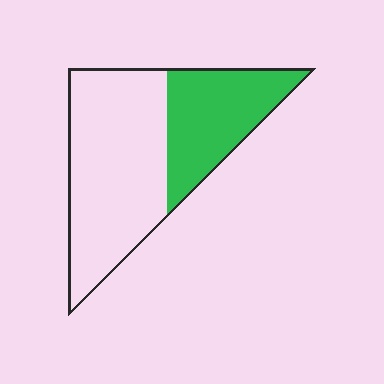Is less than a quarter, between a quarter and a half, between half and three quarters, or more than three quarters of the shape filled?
Between a quarter and a half.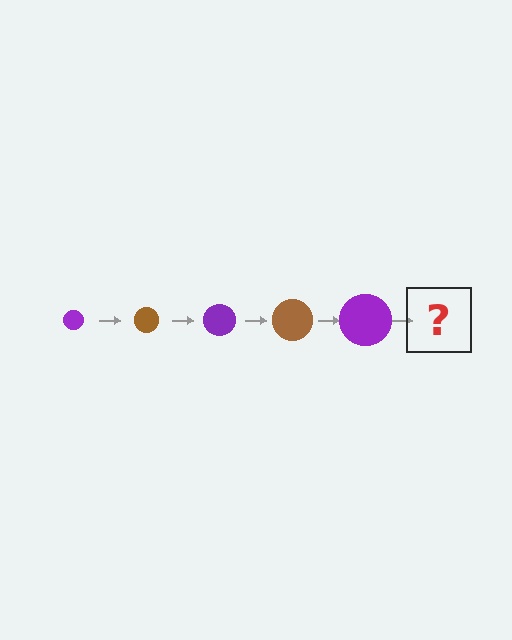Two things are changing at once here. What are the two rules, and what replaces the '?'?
The two rules are that the circle grows larger each step and the color cycles through purple and brown. The '?' should be a brown circle, larger than the previous one.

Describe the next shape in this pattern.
It should be a brown circle, larger than the previous one.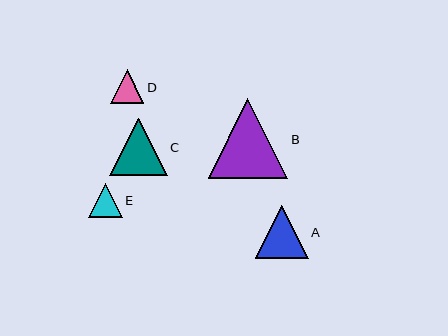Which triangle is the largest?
Triangle B is the largest with a size of approximately 80 pixels.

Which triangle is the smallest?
Triangle D is the smallest with a size of approximately 33 pixels.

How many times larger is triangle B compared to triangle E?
Triangle B is approximately 2.3 times the size of triangle E.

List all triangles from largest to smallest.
From largest to smallest: B, C, A, E, D.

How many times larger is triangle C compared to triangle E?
Triangle C is approximately 1.7 times the size of triangle E.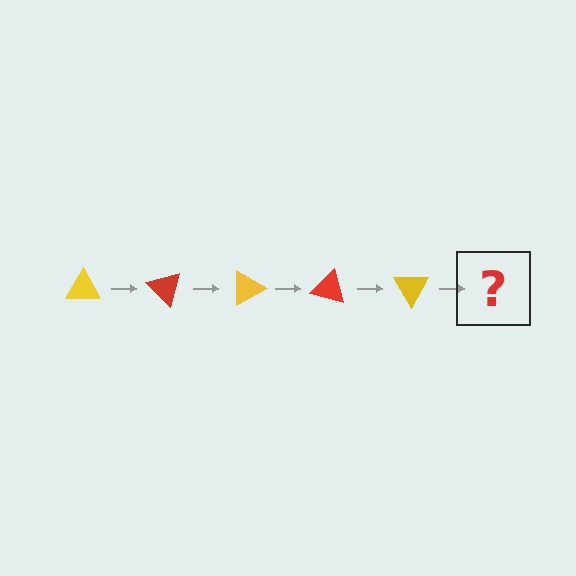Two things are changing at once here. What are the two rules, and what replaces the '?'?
The two rules are that it rotates 45 degrees each step and the color cycles through yellow and red. The '?' should be a red triangle, rotated 225 degrees from the start.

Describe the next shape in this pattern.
It should be a red triangle, rotated 225 degrees from the start.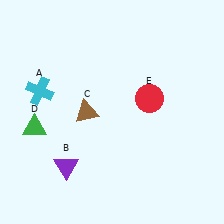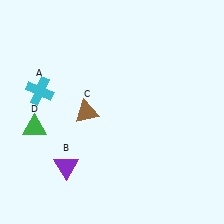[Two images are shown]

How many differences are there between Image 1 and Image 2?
There is 1 difference between the two images.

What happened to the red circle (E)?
The red circle (E) was removed in Image 2. It was in the top-right area of Image 1.